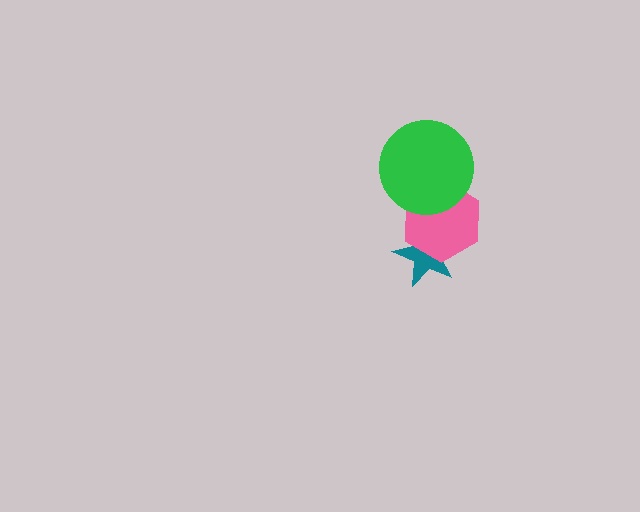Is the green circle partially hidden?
No, no other shape covers it.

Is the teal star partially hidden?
Yes, it is partially covered by another shape.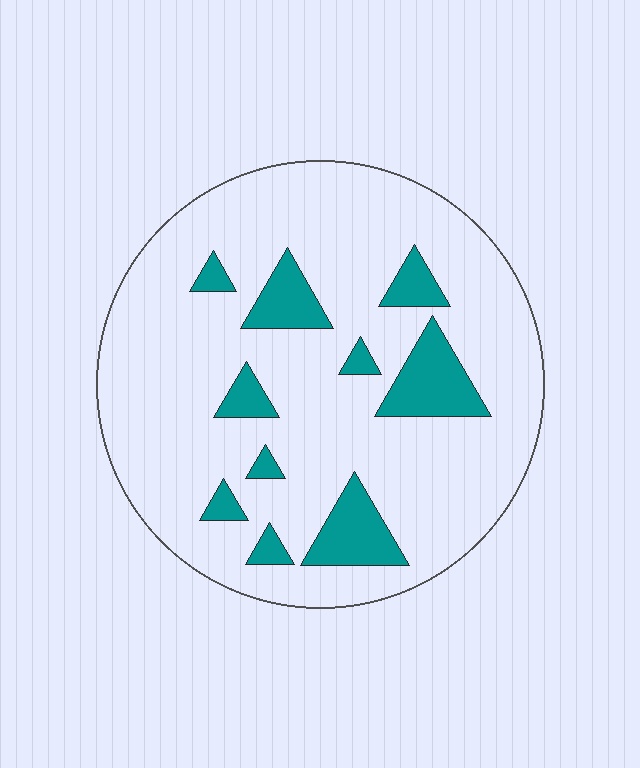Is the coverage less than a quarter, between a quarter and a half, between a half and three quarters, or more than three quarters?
Less than a quarter.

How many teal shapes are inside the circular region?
10.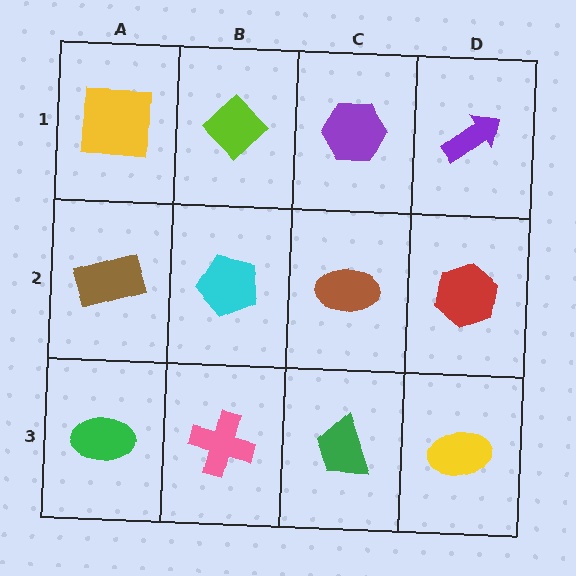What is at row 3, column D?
A yellow ellipse.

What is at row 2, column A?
A brown rectangle.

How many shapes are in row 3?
4 shapes.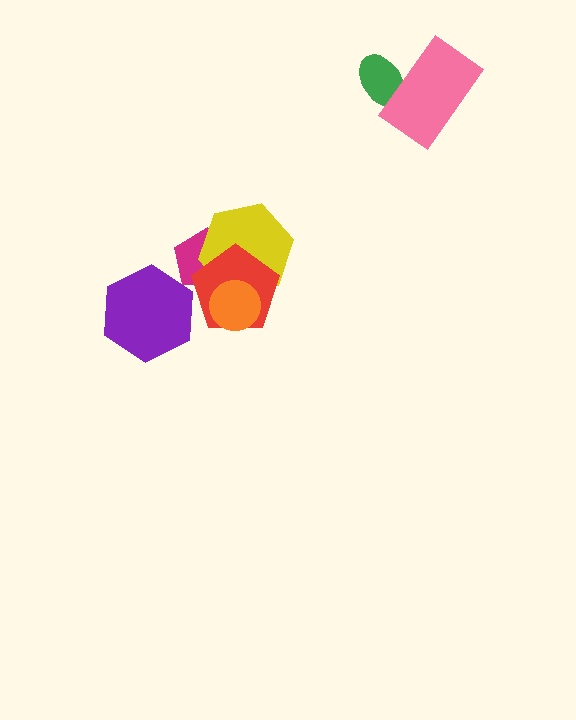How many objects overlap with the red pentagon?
3 objects overlap with the red pentagon.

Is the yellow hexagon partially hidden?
Yes, it is partially covered by another shape.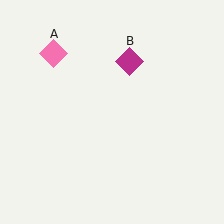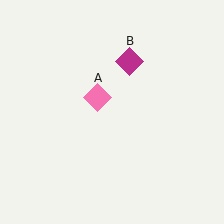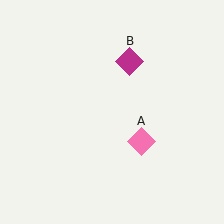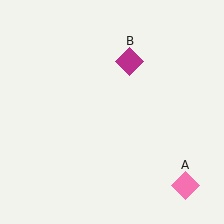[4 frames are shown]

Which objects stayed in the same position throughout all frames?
Magenta diamond (object B) remained stationary.